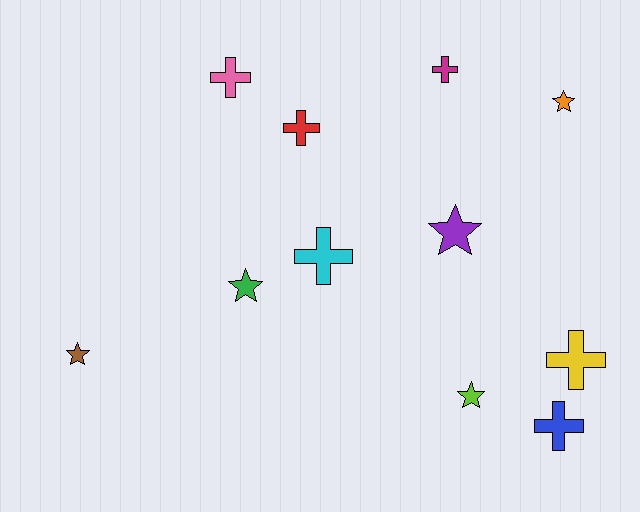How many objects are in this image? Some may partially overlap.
There are 11 objects.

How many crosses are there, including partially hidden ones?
There are 6 crosses.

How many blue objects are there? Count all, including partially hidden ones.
There is 1 blue object.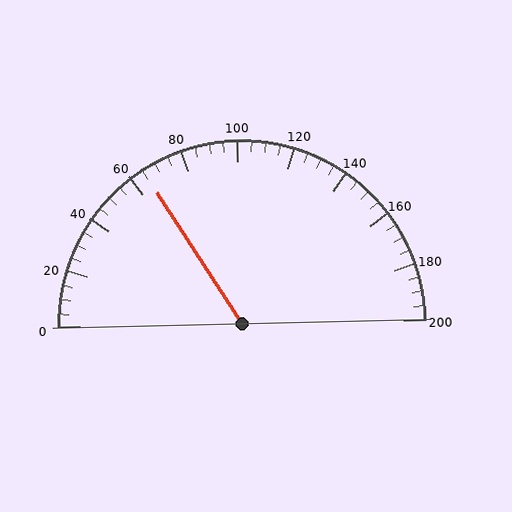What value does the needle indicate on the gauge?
The needle indicates approximately 65.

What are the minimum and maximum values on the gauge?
The gauge ranges from 0 to 200.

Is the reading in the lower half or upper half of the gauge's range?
The reading is in the lower half of the range (0 to 200).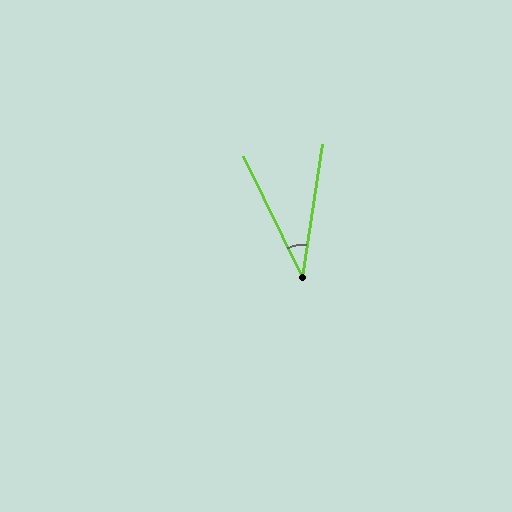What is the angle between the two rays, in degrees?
Approximately 35 degrees.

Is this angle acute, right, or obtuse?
It is acute.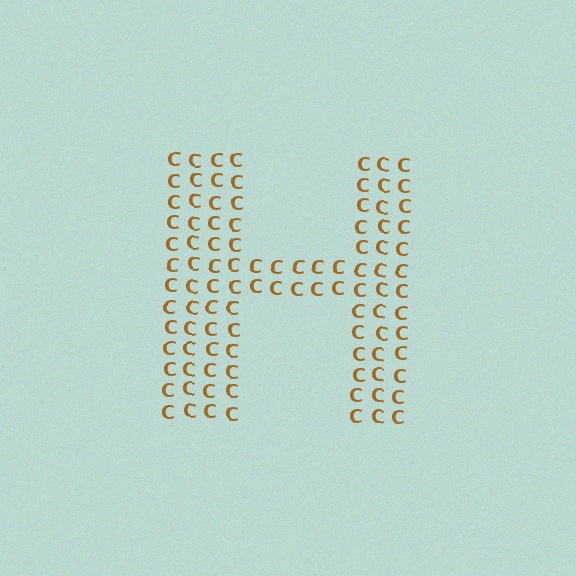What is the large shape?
The large shape is the letter H.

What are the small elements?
The small elements are letter C's.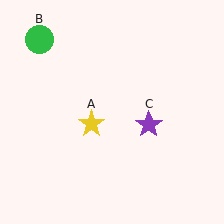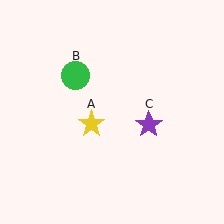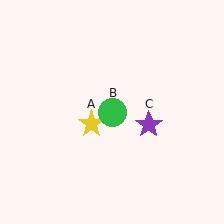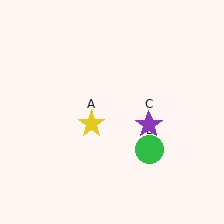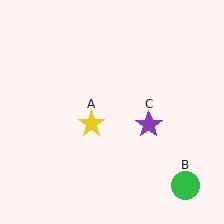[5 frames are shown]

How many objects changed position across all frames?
1 object changed position: green circle (object B).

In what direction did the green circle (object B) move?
The green circle (object B) moved down and to the right.